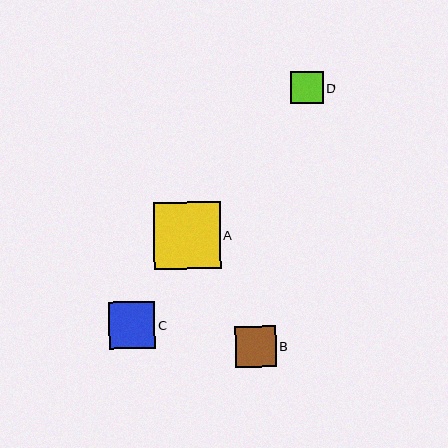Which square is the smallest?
Square D is the smallest with a size of approximately 32 pixels.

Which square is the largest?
Square A is the largest with a size of approximately 67 pixels.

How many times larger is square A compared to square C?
Square A is approximately 1.4 times the size of square C.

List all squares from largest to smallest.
From largest to smallest: A, C, B, D.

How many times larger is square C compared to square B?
Square C is approximately 1.1 times the size of square B.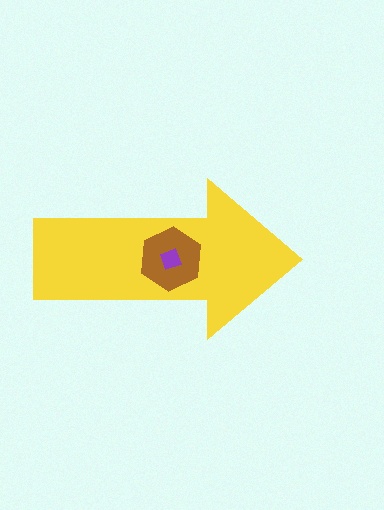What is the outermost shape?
The yellow arrow.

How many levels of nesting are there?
3.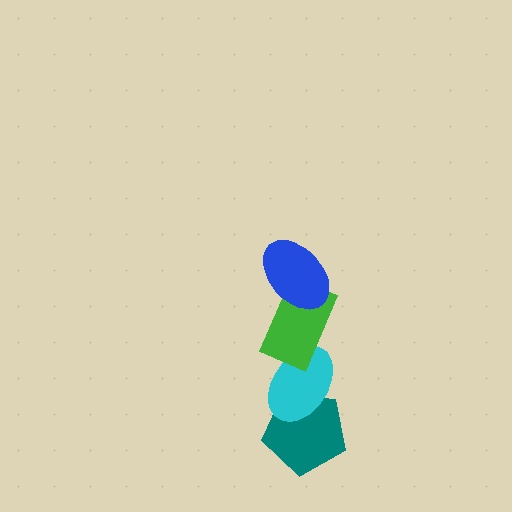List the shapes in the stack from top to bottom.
From top to bottom: the blue ellipse, the green rectangle, the cyan ellipse, the teal pentagon.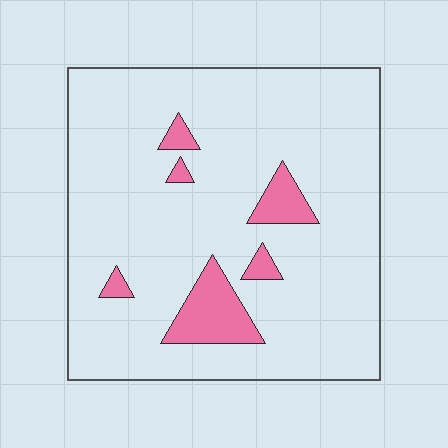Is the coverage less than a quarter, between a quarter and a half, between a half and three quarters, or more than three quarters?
Less than a quarter.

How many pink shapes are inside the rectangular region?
6.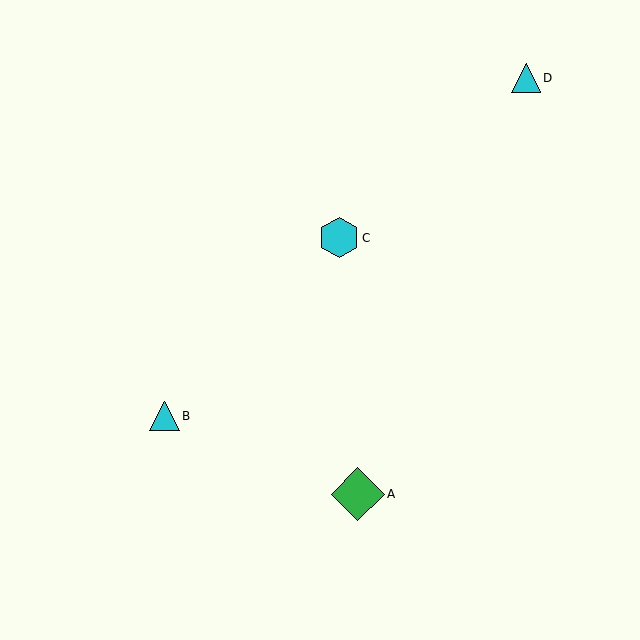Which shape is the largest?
The green diamond (labeled A) is the largest.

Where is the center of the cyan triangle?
The center of the cyan triangle is at (164, 416).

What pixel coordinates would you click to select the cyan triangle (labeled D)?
Click at (526, 78) to select the cyan triangle D.